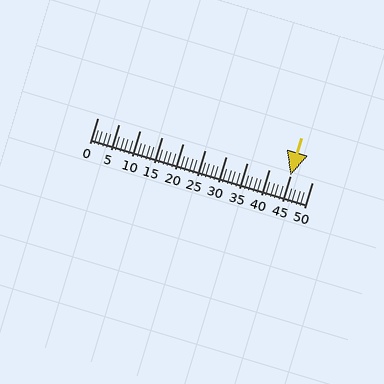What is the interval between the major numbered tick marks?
The major tick marks are spaced 5 units apart.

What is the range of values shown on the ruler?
The ruler shows values from 0 to 50.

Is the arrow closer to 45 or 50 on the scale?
The arrow is closer to 45.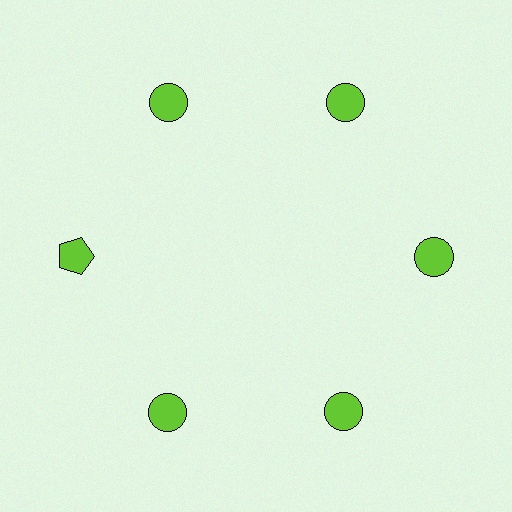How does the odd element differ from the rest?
It has a different shape: pentagon instead of circle.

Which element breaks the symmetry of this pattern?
The lime pentagon at roughly the 9 o'clock position breaks the symmetry. All other shapes are lime circles.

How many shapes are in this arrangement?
There are 6 shapes arranged in a ring pattern.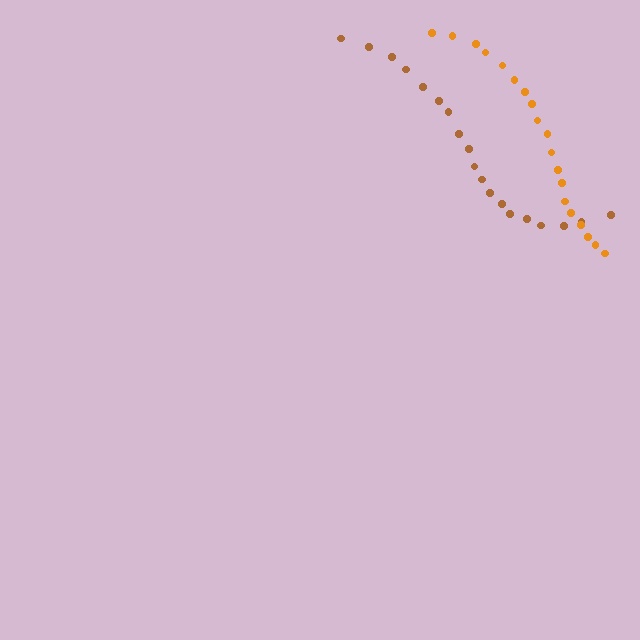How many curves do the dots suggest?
There are 2 distinct paths.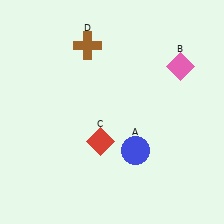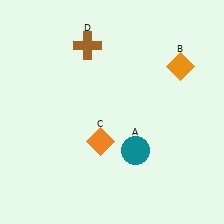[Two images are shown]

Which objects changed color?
A changed from blue to teal. B changed from pink to orange. C changed from red to orange.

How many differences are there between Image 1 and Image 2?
There are 3 differences between the two images.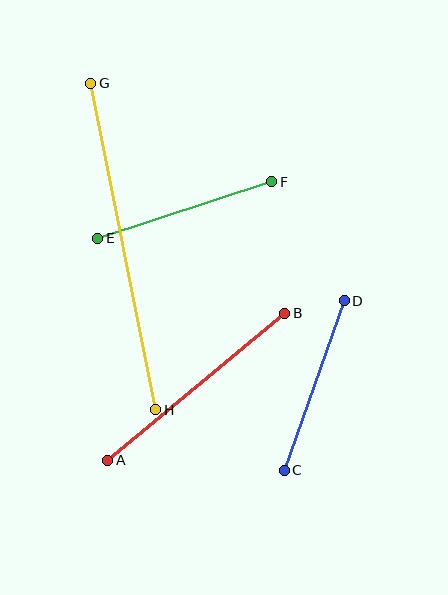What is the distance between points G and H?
The distance is approximately 333 pixels.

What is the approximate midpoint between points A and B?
The midpoint is at approximately (196, 387) pixels.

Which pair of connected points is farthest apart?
Points G and H are farthest apart.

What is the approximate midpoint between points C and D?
The midpoint is at approximately (314, 385) pixels.